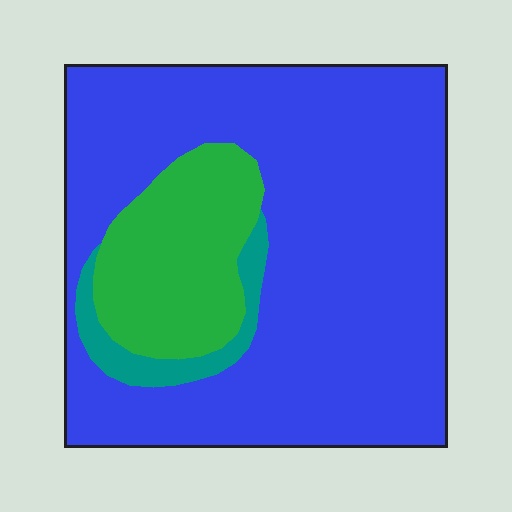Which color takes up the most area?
Blue, at roughly 75%.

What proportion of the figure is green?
Green covers 18% of the figure.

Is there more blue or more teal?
Blue.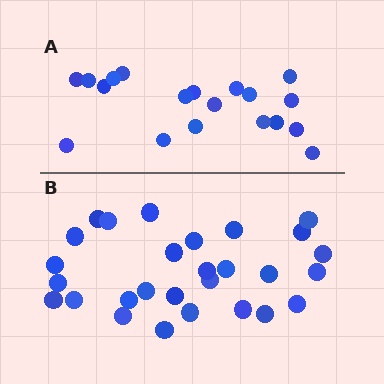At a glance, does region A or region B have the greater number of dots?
Region B (the bottom region) has more dots.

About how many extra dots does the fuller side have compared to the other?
Region B has roughly 8 or so more dots than region A.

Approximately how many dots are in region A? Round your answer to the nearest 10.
About 20 dots. (The exact count is 19, which rounds to 20.)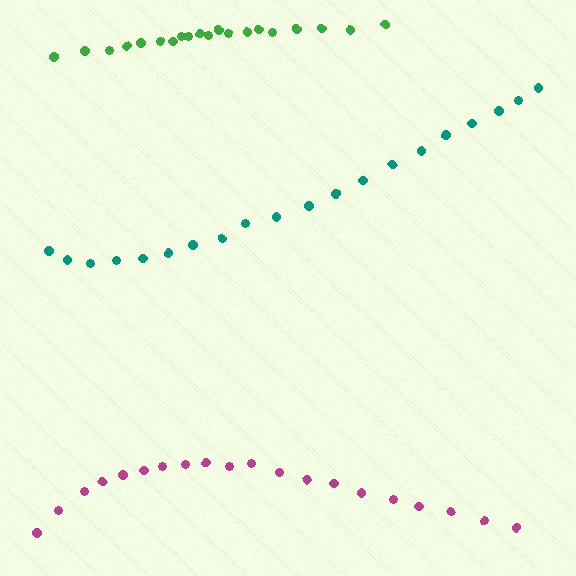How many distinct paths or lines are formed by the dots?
There are 3 distinct paths.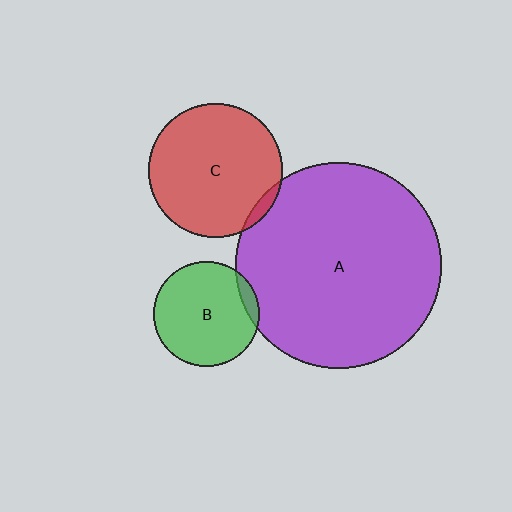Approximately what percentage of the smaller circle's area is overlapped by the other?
Approximately 5%.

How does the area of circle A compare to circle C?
Approximately 2.4 times.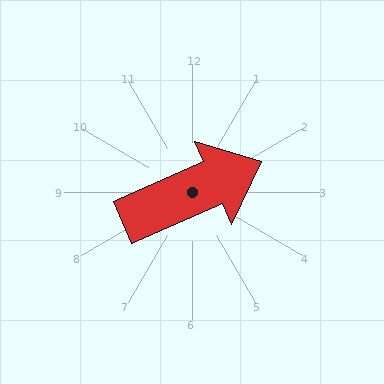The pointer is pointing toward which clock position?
Roughly 2 o'clock.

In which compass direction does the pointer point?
Northeast.